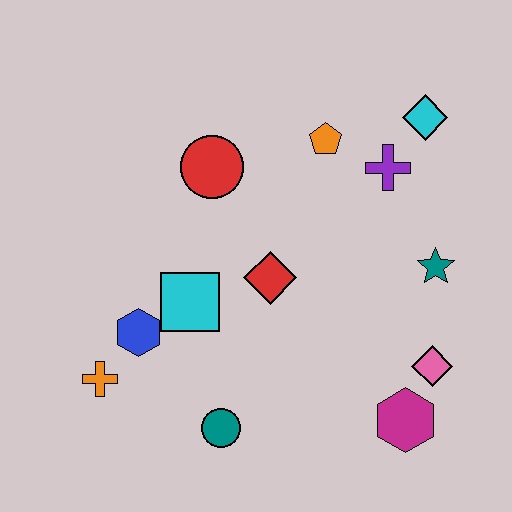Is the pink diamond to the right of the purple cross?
Yes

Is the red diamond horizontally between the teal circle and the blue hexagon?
No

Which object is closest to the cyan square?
The blue hexagon is closest to the cyan square.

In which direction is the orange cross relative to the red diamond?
The orange cross is to the left of the red diamond.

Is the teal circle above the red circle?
No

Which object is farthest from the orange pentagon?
The orange cross is farthest from the orange pentagon.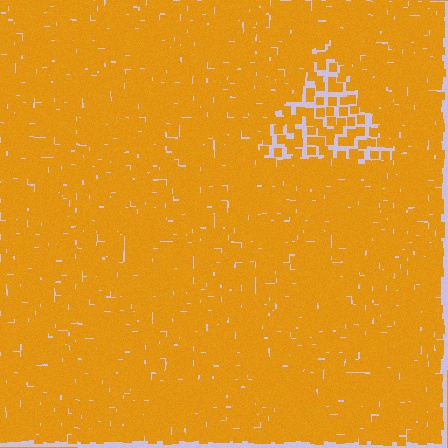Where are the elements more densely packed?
The elements are more densely packed outside the triangle boundary.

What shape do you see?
I see a triangle.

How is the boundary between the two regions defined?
The boundary is defined by a change in element density (approximately 2.3x ratio). All elements are the same color, size, and shape.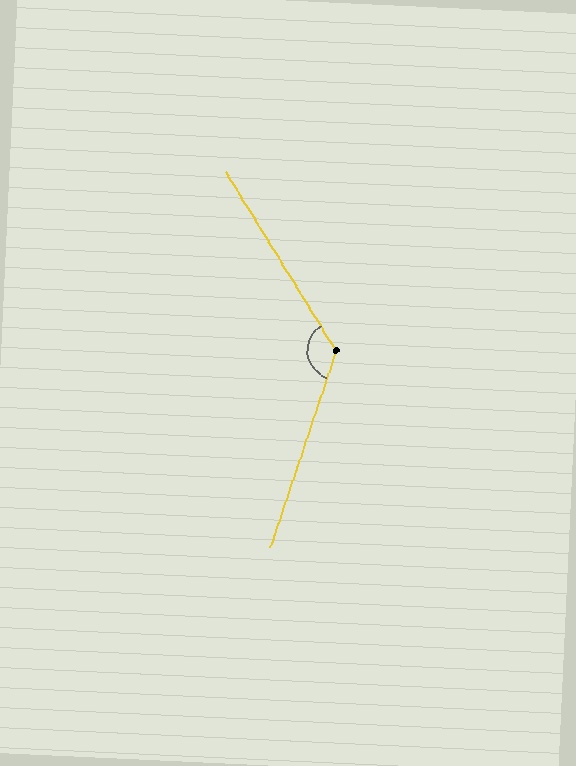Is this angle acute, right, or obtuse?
It is obtuse.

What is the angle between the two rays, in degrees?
Approximately 130 degrees.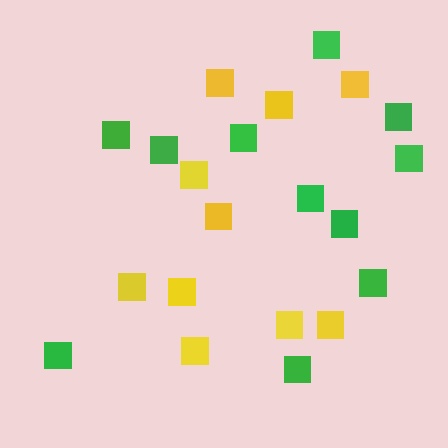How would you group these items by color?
There are 2 groups: one group of yellow squares (10) and one group of green squares (11).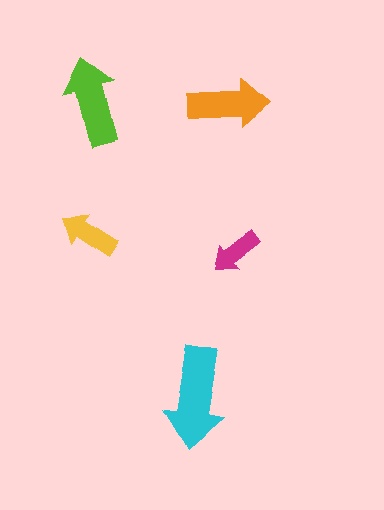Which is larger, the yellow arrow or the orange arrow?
The orange one.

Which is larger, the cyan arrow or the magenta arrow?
The cyan one.